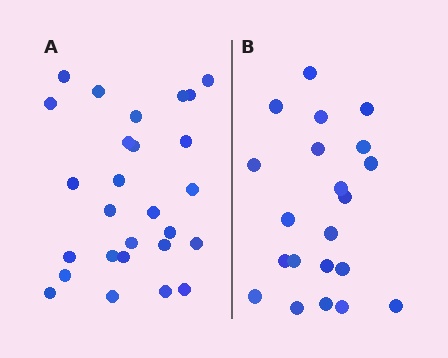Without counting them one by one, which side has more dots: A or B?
Region A (the left region) has more dots.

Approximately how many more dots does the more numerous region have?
Region A has about 6 more dots than region B.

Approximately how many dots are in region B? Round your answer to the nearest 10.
About 20 dots. (The exact count is 21, which rounds to 20.)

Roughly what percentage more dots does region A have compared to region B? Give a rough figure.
About 30% more.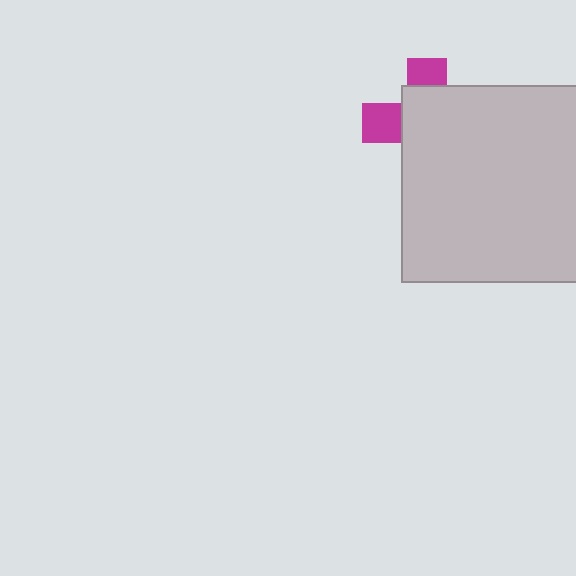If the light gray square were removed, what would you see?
You would see the complete magenta cross.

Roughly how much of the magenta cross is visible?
A small part of it is visible (roughly 31%).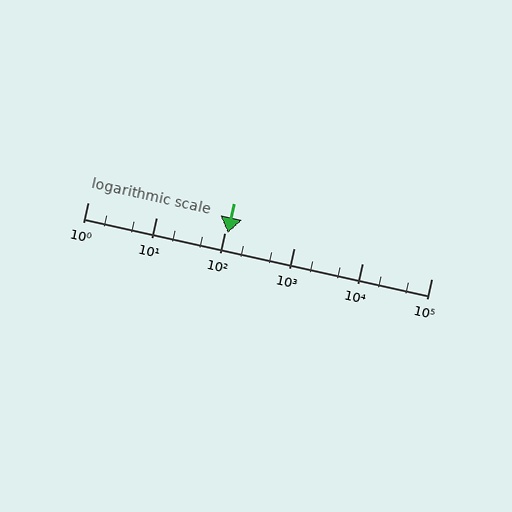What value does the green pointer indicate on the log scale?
The pointer indicates approximately 110.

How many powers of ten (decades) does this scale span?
The scale spans 5 decades, from 1 to 100000.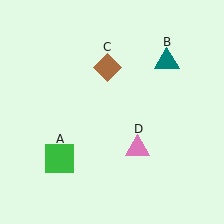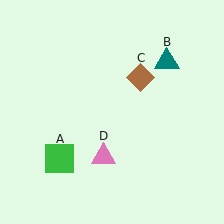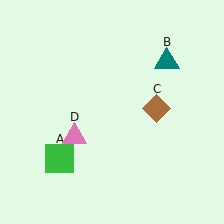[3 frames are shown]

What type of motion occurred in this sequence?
The brown diamond (object C), pink triangle (object D) rotated clockwise around the center of the scene.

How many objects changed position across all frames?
2 objects changed position: brown diamond (object C), pink triangle (object D).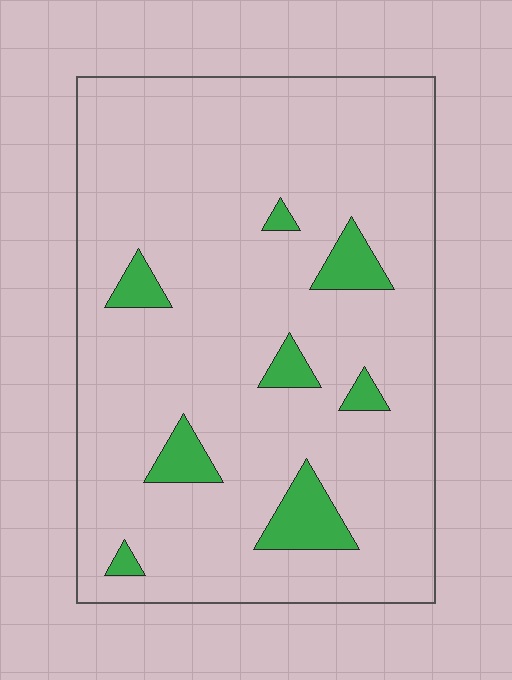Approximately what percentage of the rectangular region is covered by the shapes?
Approximately 10%.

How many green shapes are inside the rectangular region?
8.